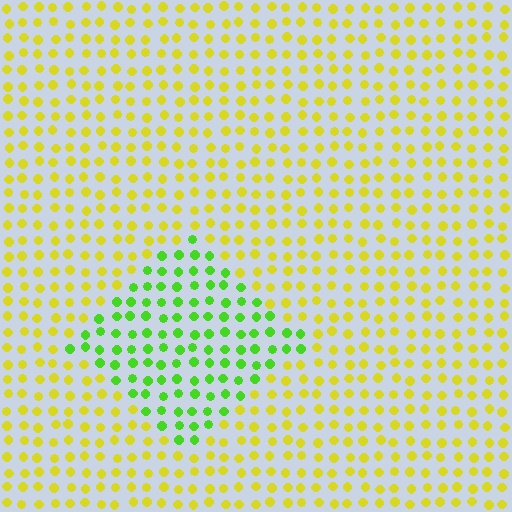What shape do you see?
I see a diamond.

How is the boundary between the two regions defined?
The boundary is defined purely by a slight shift in hue (about 49 degrees). Spacing, size, and orientation are identical on both sides.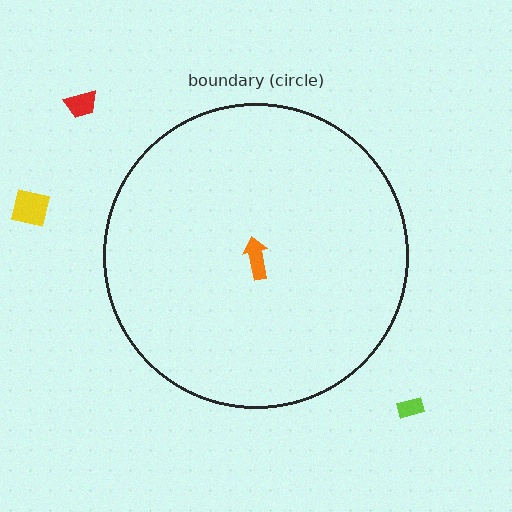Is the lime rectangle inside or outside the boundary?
Outside.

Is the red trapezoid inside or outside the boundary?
Outside.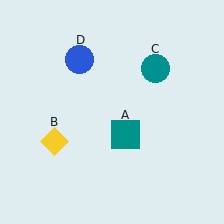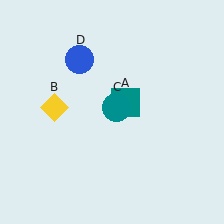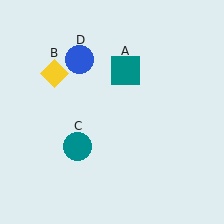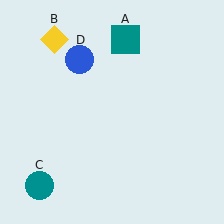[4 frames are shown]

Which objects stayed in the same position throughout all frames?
Blue circle (object D) remained stationary.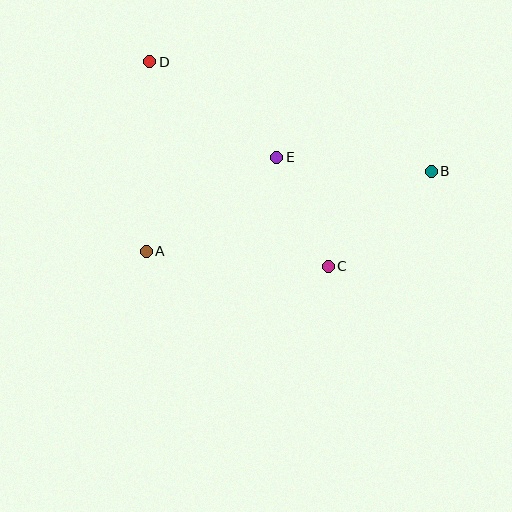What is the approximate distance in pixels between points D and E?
The distance between D and E is approximately 159 pixels.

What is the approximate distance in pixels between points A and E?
The distance between A and E is approximately 161 pixels.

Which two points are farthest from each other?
Points B and D are farthest from each other.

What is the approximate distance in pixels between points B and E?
The distance between B and E is approximately 155 pixels.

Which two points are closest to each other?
Points C and E are closest to each other.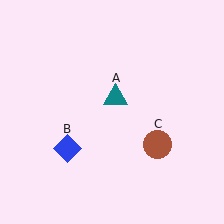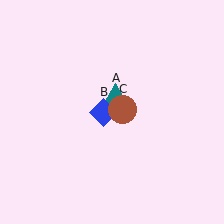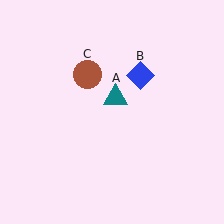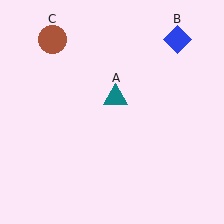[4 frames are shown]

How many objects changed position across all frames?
2 objects changed position: blue diamond (object B), brown circle (object C).